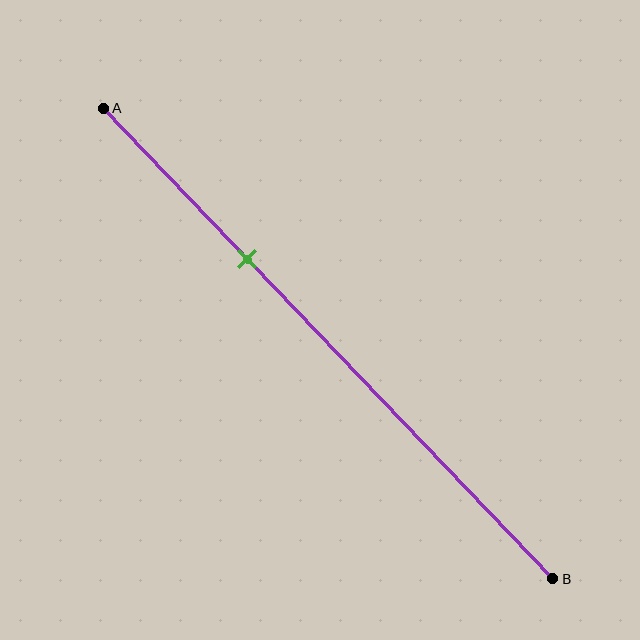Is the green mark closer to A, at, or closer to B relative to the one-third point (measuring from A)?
The green mark is approximately at the one-third point of segment AB.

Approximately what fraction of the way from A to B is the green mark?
The green mark is approximately 30% of the way from A to B.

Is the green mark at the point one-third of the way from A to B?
Yes, the mark is approximately at the one-third point.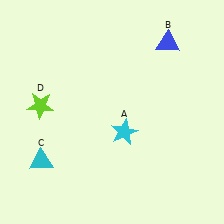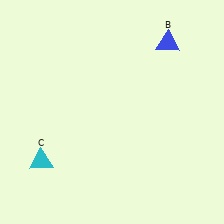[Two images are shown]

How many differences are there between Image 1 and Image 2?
There are 2 differences between the two images.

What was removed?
The cyan star (A), the lime star (D) were removed in Image 2.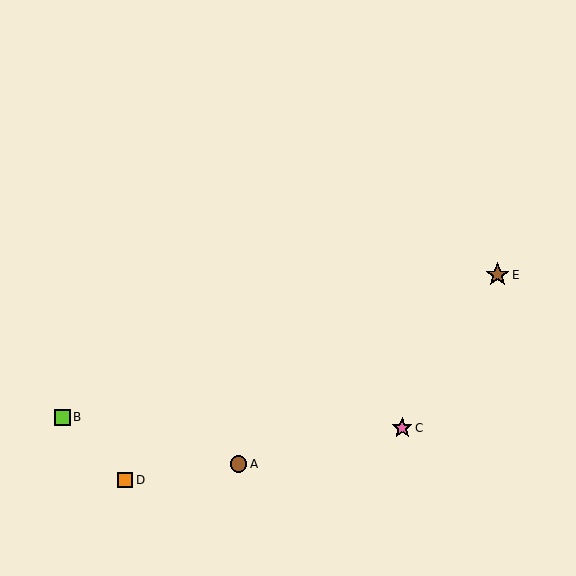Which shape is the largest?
The brown star (labeled E) is the largest.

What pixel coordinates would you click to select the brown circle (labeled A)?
Click at (238, 464) to select the brown circle A.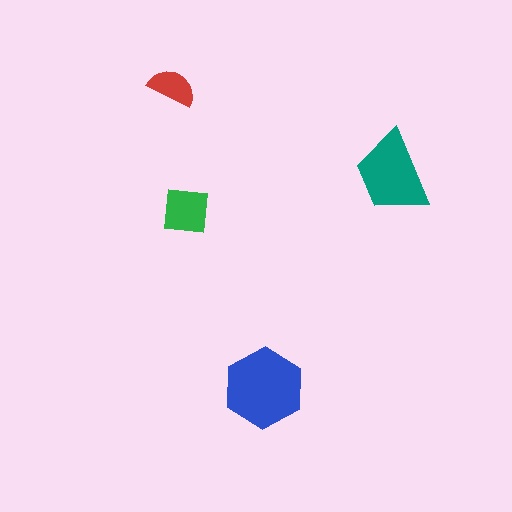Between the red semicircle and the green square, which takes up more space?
The green square.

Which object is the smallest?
The red semicircle.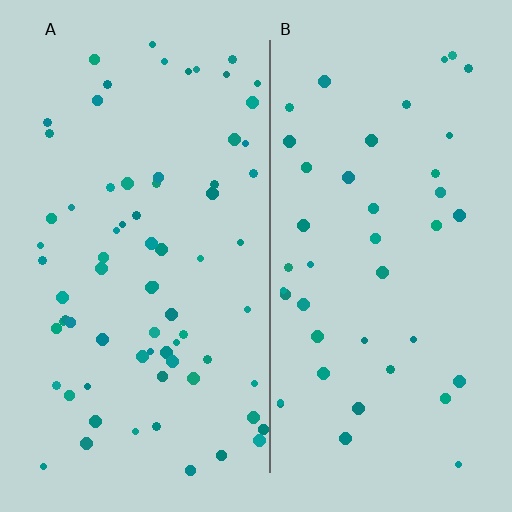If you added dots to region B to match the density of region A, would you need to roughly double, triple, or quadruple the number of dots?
Approximately double.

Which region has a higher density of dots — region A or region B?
A (the left).